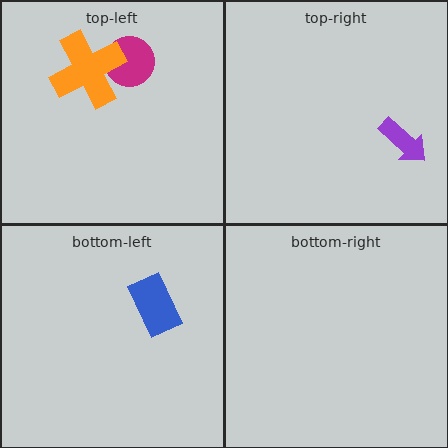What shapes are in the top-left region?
The magenta circle, the orange cross.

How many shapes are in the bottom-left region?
1.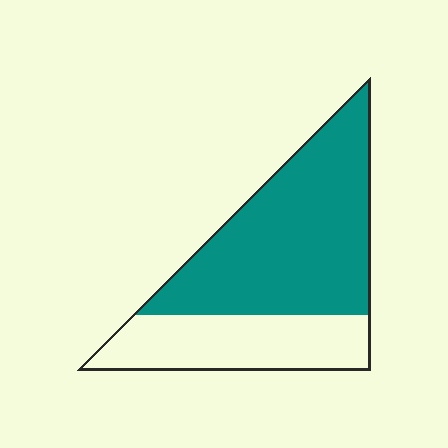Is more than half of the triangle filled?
Yes.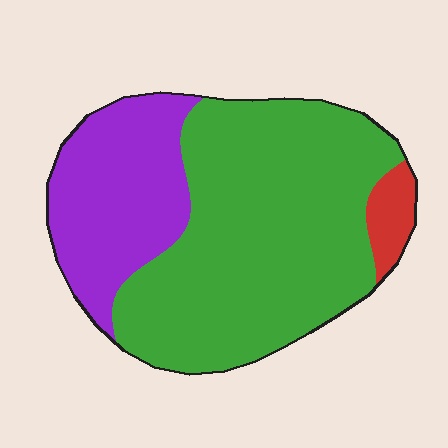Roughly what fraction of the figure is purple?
Purple takes up between a sixth and a third of the figure.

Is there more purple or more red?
Purple.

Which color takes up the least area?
Red, at roughly 5%.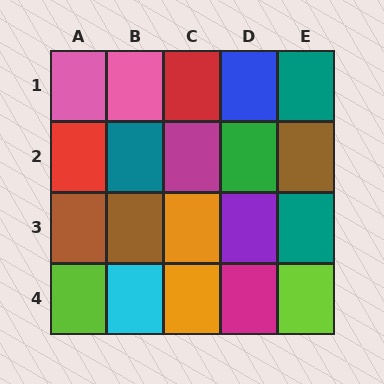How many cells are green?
1 cell is green.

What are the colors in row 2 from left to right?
Red, teal, magenta, green, brown.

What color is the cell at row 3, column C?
Orange.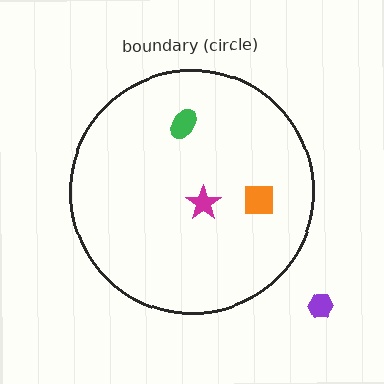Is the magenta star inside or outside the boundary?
Inside.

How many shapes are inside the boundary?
3 inside, 1 outside.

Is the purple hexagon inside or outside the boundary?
Outside.